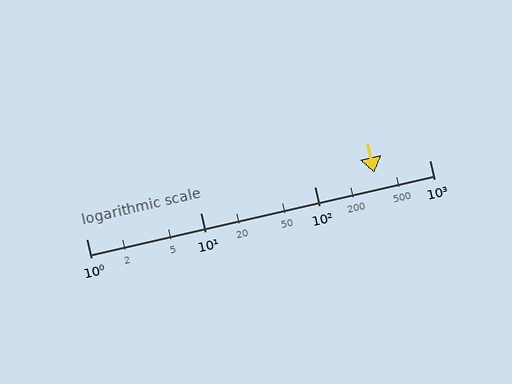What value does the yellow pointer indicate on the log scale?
The pointer indicates approximately 330.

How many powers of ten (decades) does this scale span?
The scale spans 3 decades, from 1 to 1000.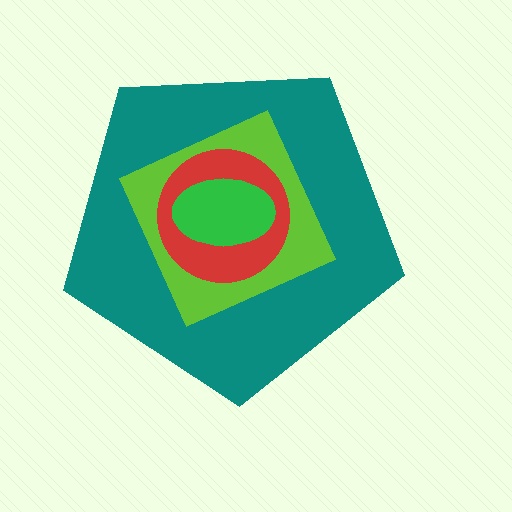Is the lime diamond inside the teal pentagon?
Yes.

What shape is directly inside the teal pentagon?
The lime diamond.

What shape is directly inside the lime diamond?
The red circle.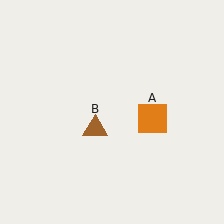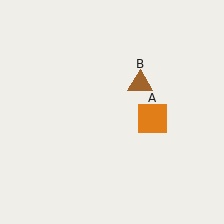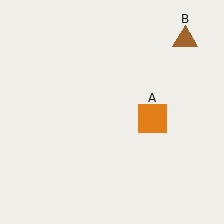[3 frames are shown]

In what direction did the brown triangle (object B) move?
The brown triangle (object B) moved up and to the right.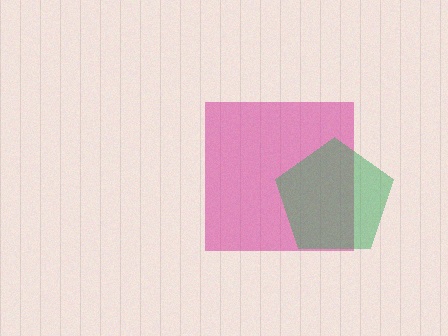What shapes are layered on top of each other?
The layered shapes are: a magenta square, a green pentagon.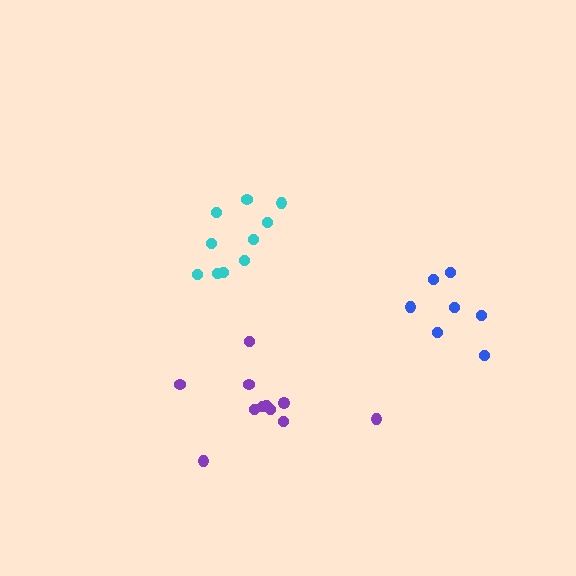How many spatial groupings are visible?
There are 3 spatial groupings.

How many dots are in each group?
Group 1: 10 dots, Group 2: 11 dots, Group 3: 7 dots (28 total).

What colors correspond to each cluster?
The clusters are colored: cyan, purple, blue.